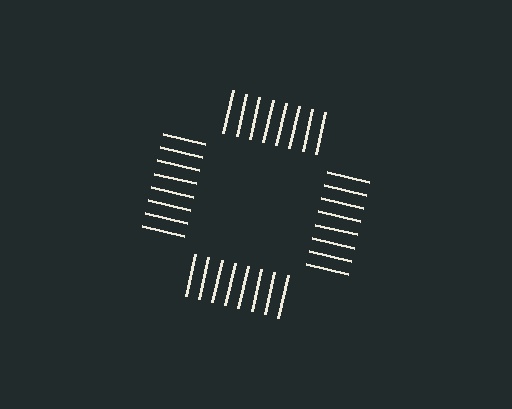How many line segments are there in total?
32 — 8 along each of the 4 edges.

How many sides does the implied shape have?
4 sides — the line-ends trace a square.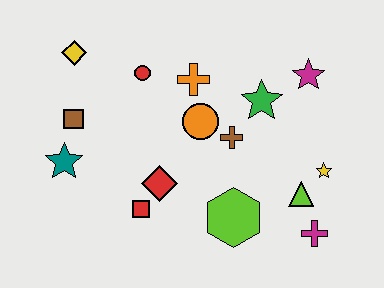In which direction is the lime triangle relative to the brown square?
The lime triangle is to the right of the brown square.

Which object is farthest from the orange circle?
The magenta cross is farthest from the orange circle.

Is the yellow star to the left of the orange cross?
No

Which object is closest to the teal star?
The brown square is closest to the teal star.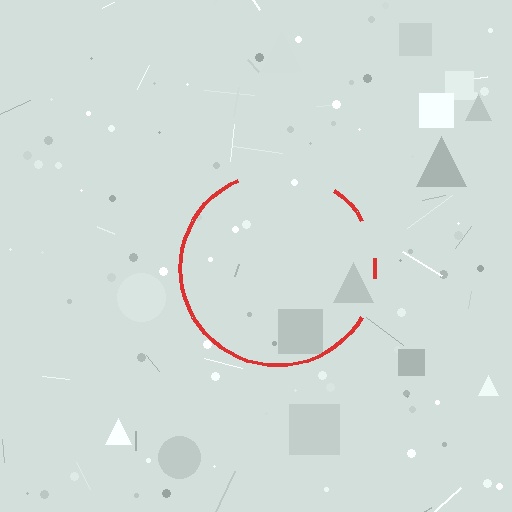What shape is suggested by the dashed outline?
The dashed outline suggests a circle.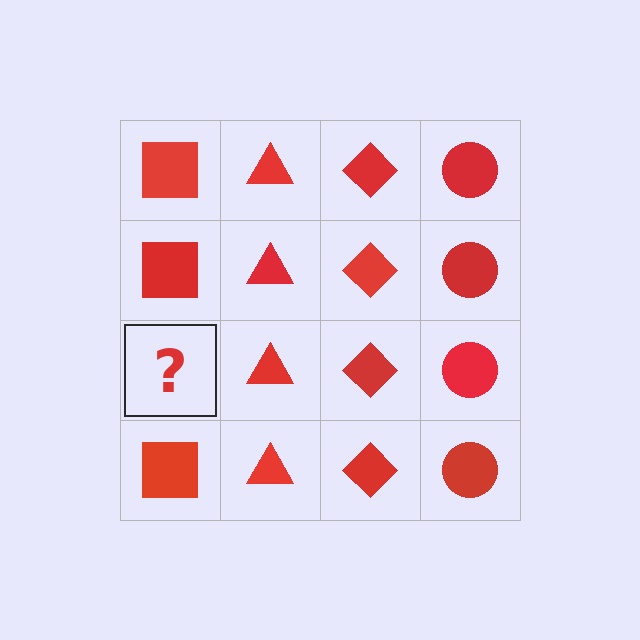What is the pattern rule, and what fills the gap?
The rule is that each column has a consistent shape. The gap should be filled with a red square.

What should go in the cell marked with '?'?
The missing cell should contain a red square.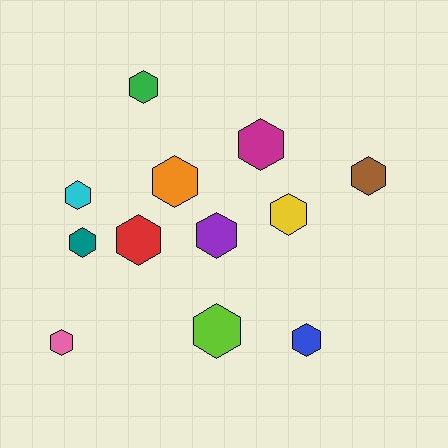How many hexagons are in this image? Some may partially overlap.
There are 12 hexagons.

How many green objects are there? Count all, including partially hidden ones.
There is 1 green object.